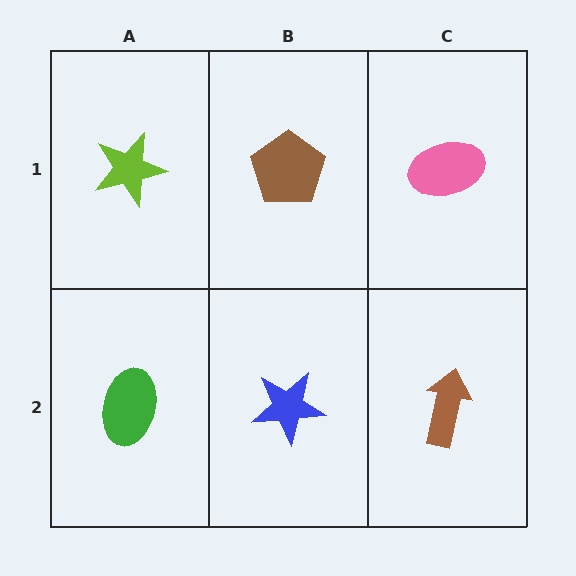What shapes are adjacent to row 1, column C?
A brown arrow (row 2, column C), a brown pentagon (row 1, column B).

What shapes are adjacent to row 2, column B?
A brown pentagon (row 1, column B), a green ellipse (row 2, column A), a brown arrow (row 2, column C).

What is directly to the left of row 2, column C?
A blue star.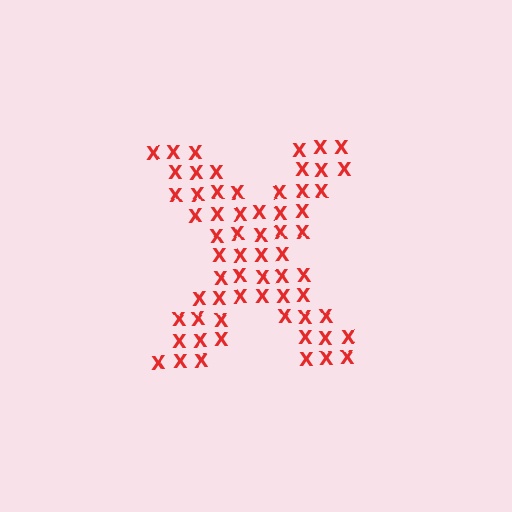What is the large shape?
The large shape is the letter X.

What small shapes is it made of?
It is made of small letter X's.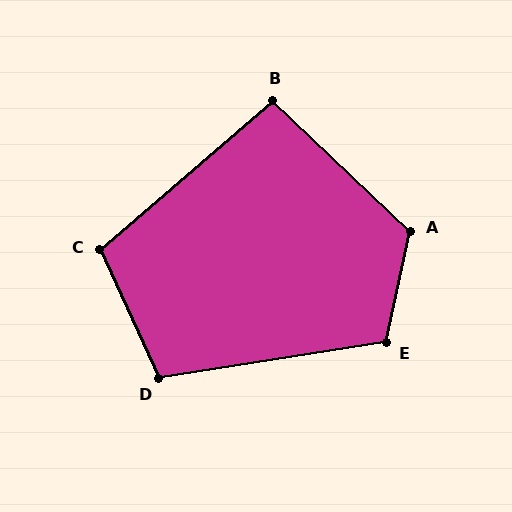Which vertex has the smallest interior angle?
B, at approximately 96 degrees.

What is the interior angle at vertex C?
Approximately 106 degrees (obtuse).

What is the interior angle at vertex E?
Approximately 111 degrees (obtuse).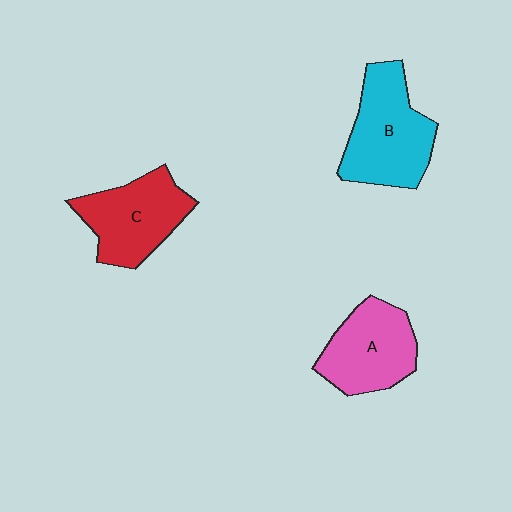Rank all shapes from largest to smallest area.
From largest to smallest: B (cyan), C (red), A (pink).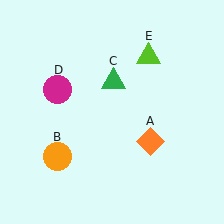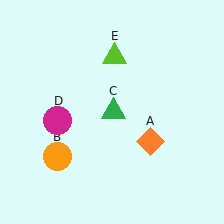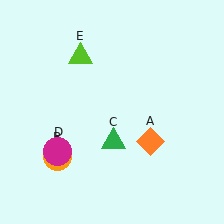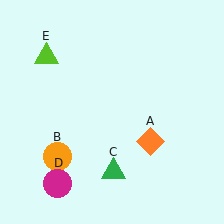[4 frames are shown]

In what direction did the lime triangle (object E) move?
The lime triangle (object E) moved left.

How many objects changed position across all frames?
3 objects changed position: green triangle (object C), magenta circle (object D), lime triangle (object E).